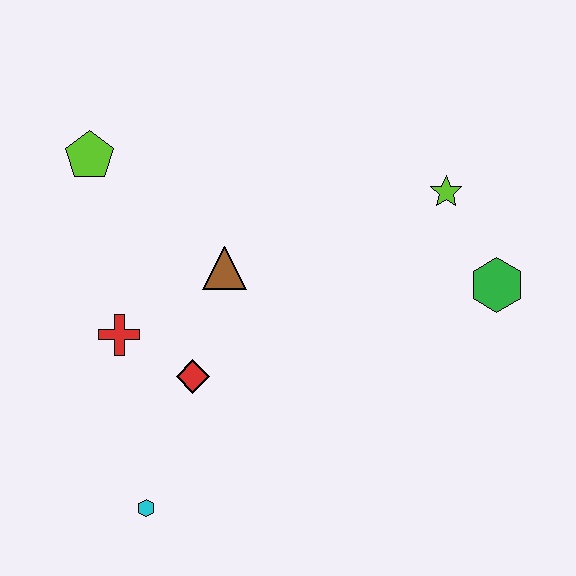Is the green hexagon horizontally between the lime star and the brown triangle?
No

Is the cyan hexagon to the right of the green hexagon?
No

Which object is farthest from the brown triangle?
The green hexagon is farthest from the brown triangle.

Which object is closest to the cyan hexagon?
The red diamond is closest to the cyan hexagon.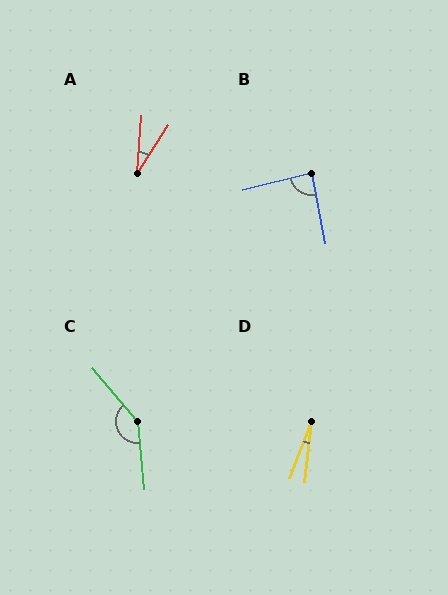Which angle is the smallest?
D, at approximately 15 degrees.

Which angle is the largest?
C, at approximately 145 degrees.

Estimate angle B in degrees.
Approximately 87 degrees.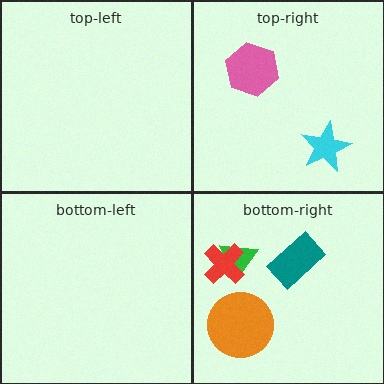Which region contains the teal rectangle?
The bottom-right region.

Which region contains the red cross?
The bottom-right region.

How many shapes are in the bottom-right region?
4.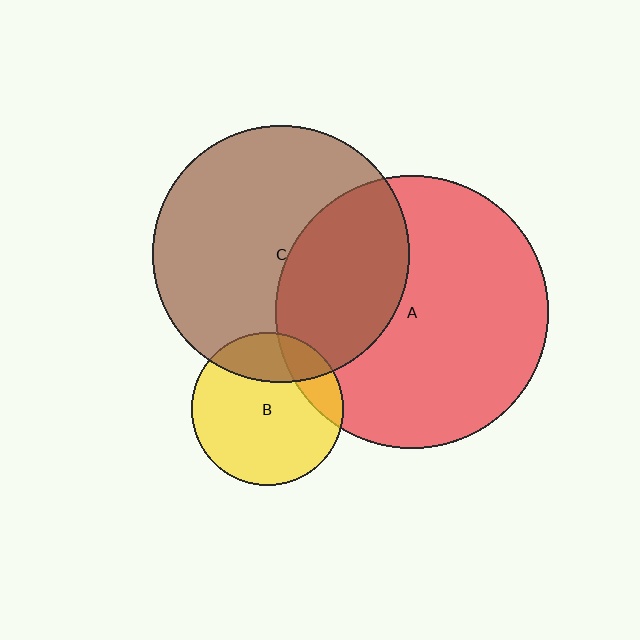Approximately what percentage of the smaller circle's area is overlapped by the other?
Approximately 35%.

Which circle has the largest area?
Circle A (red).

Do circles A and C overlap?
Yes.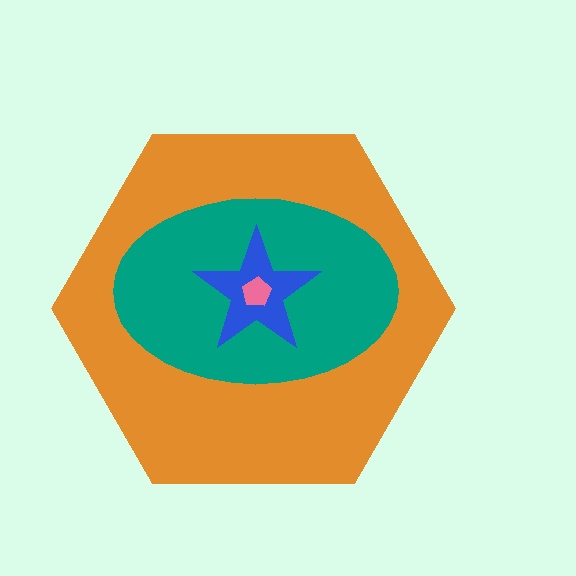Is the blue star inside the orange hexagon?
Yes.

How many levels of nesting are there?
4.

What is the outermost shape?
The orange hexagon.